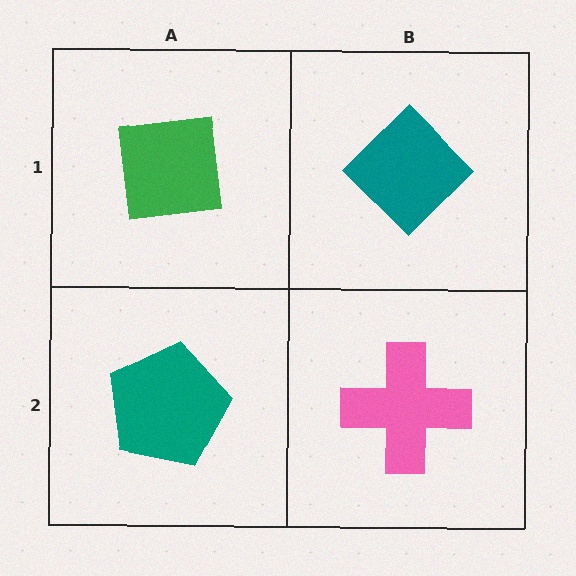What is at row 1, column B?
A teal diamond.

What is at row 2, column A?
A teal pentagon.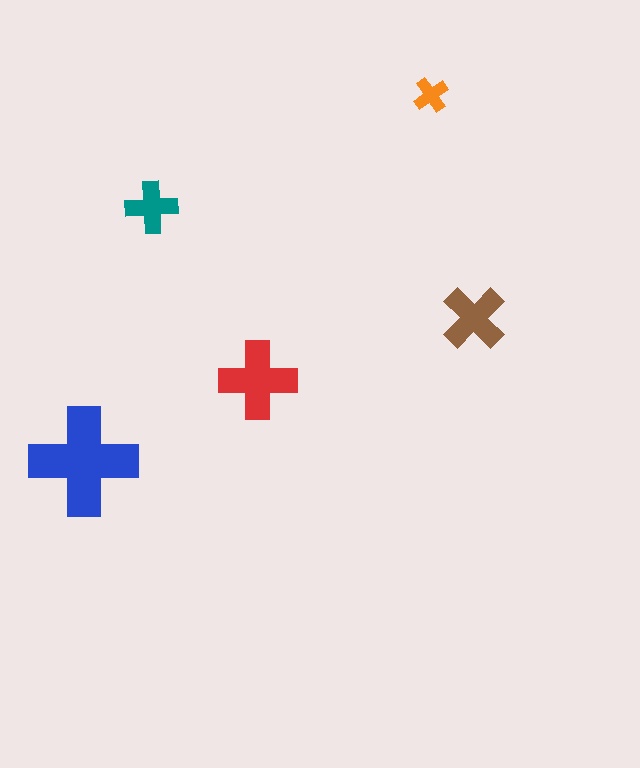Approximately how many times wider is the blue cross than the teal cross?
About 2 times wider.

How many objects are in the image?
There are 5 objects in the image.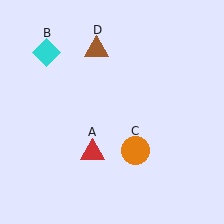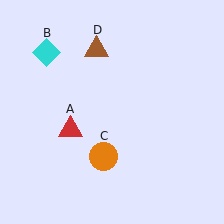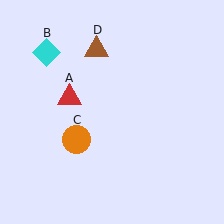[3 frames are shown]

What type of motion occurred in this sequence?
The red triangle (object A), orange circle (object C) rotated clockwise around the center of the scene.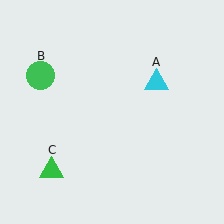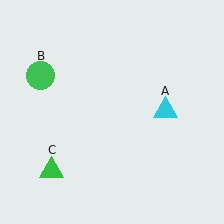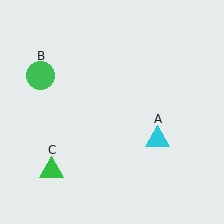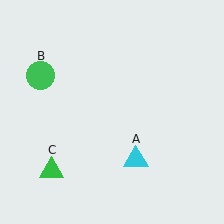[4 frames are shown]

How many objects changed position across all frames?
1 object changed position: cyan triangle (object A).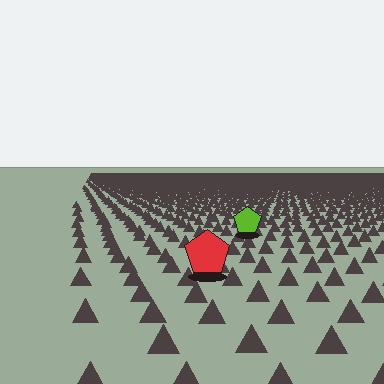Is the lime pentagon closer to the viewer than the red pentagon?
No. The red pentagon is closer — you can tell from the texture gradient: the ground texture is coarser near it.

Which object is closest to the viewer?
The red pentagon is closest. The texture marks near it are larger and more spread out.